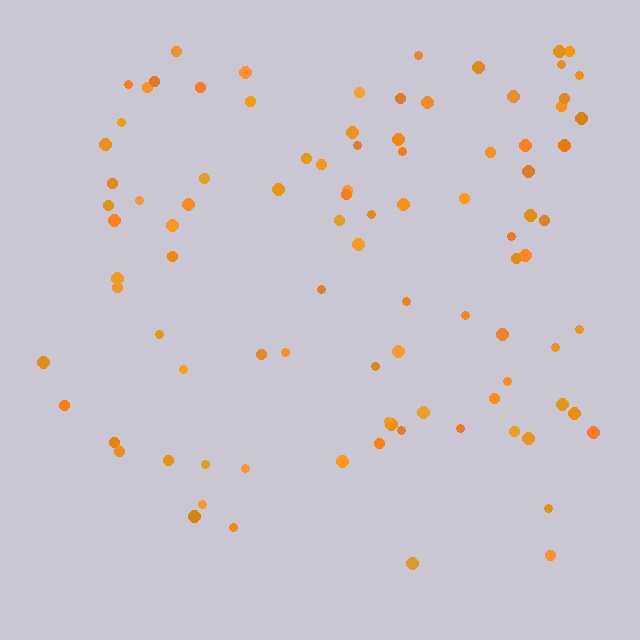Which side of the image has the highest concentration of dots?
The top.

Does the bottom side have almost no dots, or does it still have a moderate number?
Still a moderate number, just noticeably fewer than the top.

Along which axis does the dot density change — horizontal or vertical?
Vertical.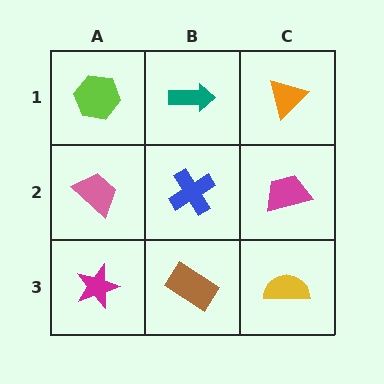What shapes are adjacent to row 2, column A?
A lime hexagon (row 1, column A), a magenta star (row 3, column A), a blue cross (row 2, column B).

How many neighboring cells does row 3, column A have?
2.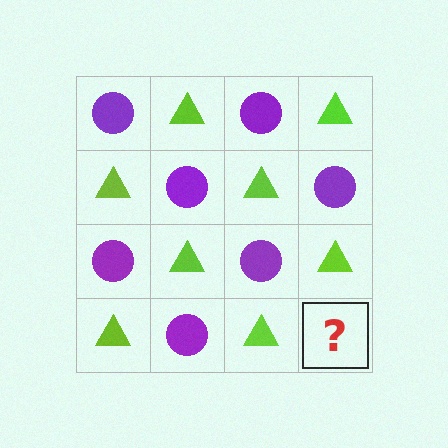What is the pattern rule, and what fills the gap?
The rule is that it alternates purple circle and lime triangle in a checkerboard pattern. The gap should be filled with a purple circle.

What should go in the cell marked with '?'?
The missing cell should contain a purple circle.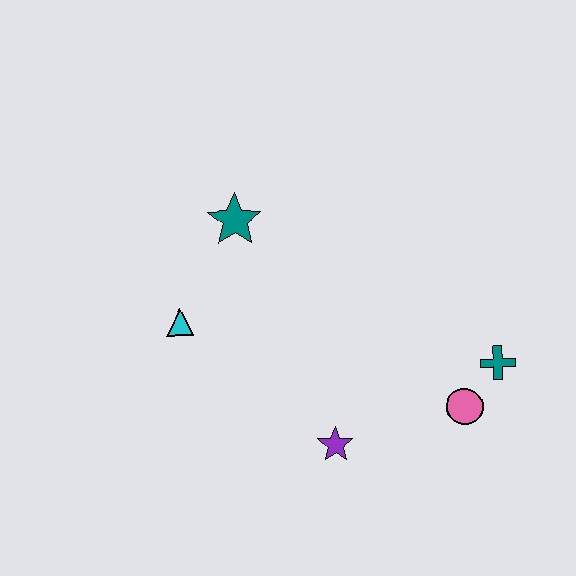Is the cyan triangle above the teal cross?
Yes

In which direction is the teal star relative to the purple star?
The teal star is above the purple star.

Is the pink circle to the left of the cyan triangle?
No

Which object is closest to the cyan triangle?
The teal star is closest to the cyan triangle.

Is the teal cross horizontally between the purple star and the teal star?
No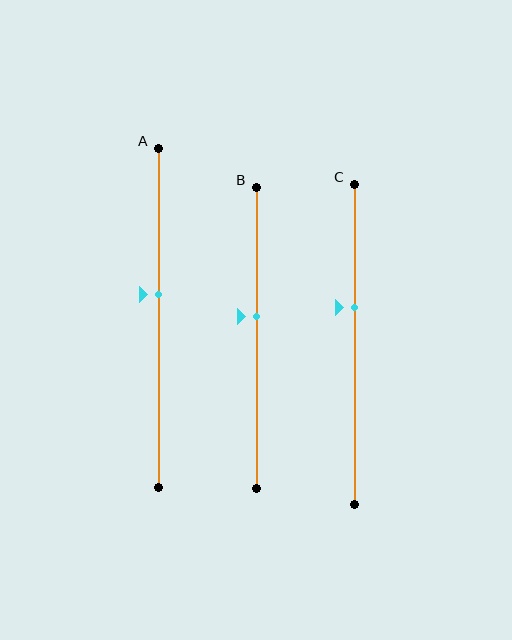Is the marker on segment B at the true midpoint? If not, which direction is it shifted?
No, the marker on segment B is shifted upward by about 7% of the segment length.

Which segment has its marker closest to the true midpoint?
Segment B has its marker closest to the true midpoint.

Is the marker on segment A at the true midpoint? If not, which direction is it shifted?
No, the marker on segment A is shifted upward by about 7% of the segment length.